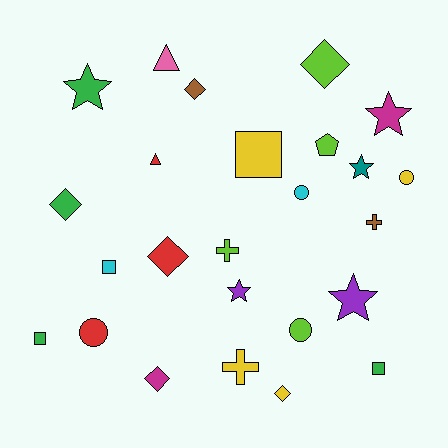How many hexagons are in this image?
There are no hexagons.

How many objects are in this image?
There are 25 objects.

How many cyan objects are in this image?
There are 2 cyan objects.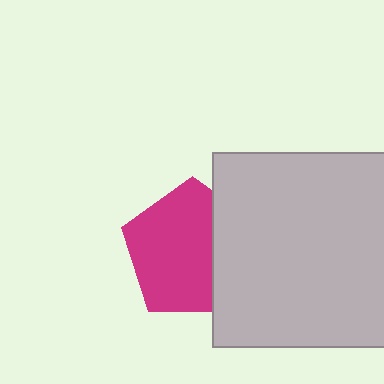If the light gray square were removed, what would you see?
You would see the complete magenta pentagon.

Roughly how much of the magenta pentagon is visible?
Most of it is visible (roughly 68%).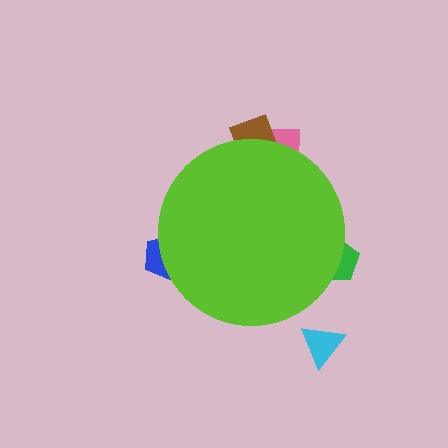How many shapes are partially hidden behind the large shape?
4 shapes are partially hidden.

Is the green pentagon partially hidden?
Yes, the green pentagon is partially hidden behind the lime circle.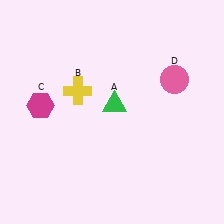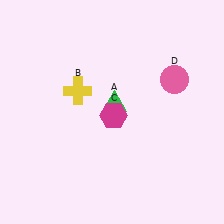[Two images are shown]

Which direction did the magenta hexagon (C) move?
The magenta hexagon (C) moved right.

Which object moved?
The magenta hexagon (C) moved right.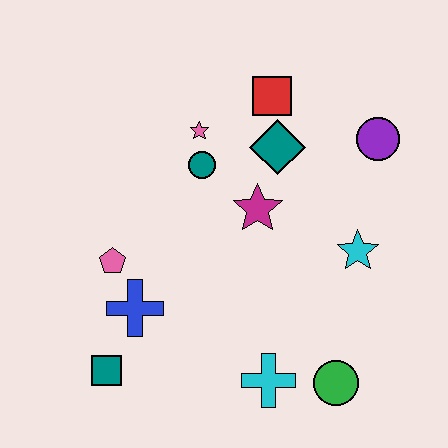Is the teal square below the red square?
Yes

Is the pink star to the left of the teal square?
No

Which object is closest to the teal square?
The blue cross is closest to the teal square.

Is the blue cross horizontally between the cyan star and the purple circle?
No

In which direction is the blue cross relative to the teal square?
The blue cross is above the teal square.